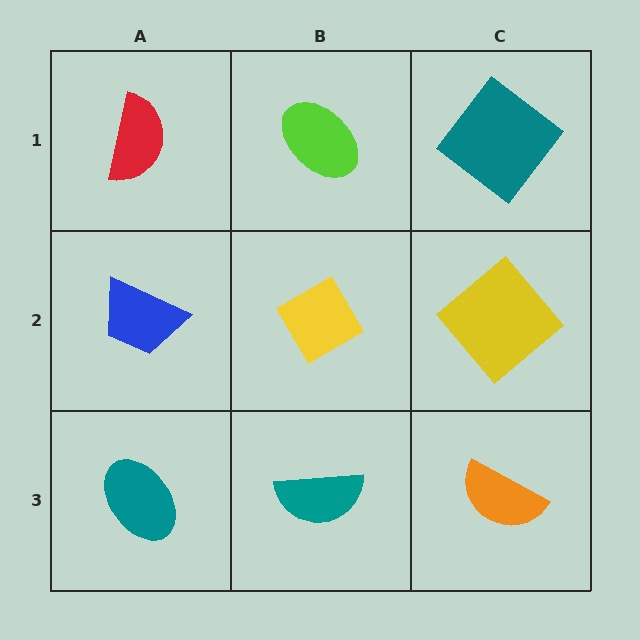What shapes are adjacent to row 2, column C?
A teal diamond (row 1, column C), an orange semicircle (row 3, column C), a yellow diamond (row 2, column B).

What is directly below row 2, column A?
A teal ellipse.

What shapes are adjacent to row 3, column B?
A yellow diamond (row 2, column B), a teal ellipse (row 3, column A), an orange semicircle (row 3, column C).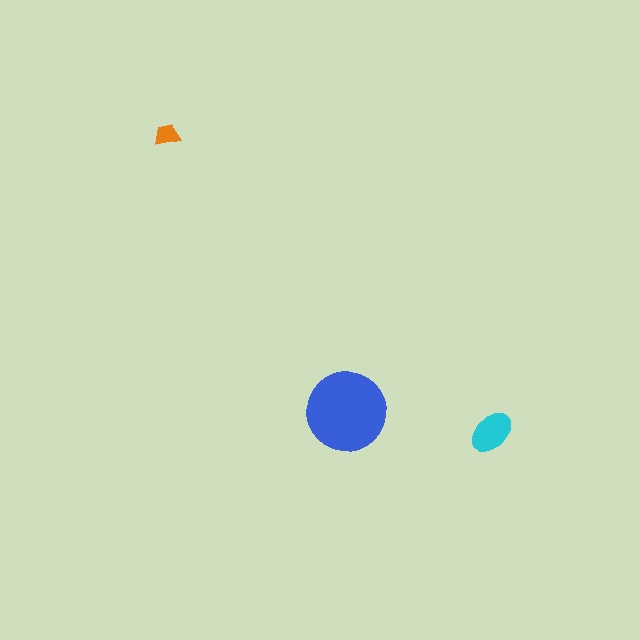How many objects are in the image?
There are 3 objects in the image.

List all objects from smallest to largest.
The orange trapezoid, the cyan ellipse, the blue circle.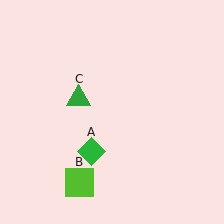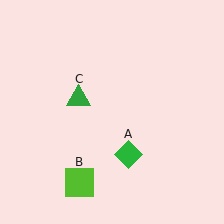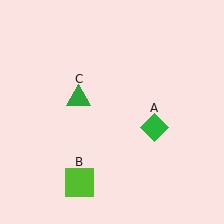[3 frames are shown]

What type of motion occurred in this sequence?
The green diamond (object A) rotated counterclockwise around the center of the scene.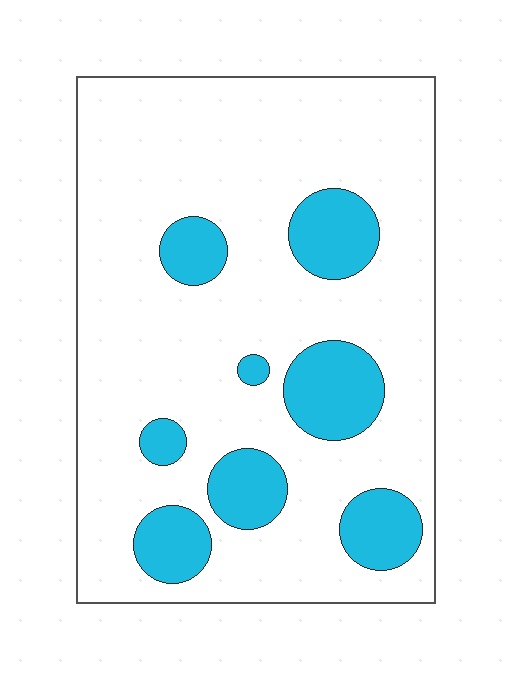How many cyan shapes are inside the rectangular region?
8.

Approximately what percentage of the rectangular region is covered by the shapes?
Approximately 20%.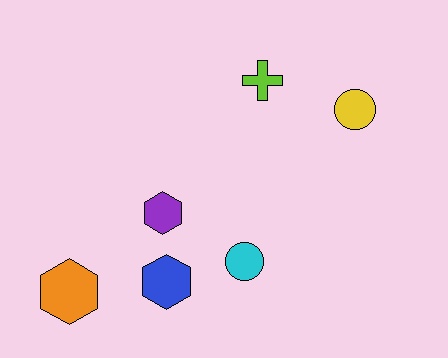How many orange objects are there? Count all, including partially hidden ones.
There is 1 orange object.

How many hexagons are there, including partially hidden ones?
There are 3 hexagons.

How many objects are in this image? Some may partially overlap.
There are 6 objects.